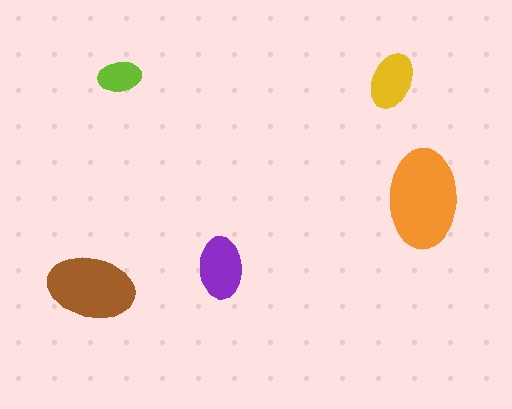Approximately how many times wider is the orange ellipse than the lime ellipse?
About 2.5 times wider.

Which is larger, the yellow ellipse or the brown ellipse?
The brown one.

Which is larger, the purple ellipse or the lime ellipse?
The purple one.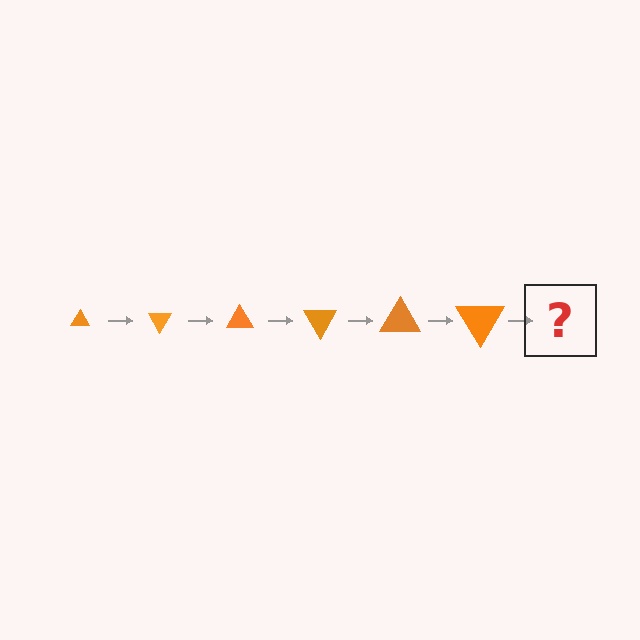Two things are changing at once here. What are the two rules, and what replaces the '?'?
The two rules are that the triangle grows larger each step and it rotates 60 degrees each step. The '?' should be a triangle, larger than the previous one and rotated 360 degrees from the start.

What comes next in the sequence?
The next element should be a triangle, larger than the previous one and rotated 360 degrees from the start.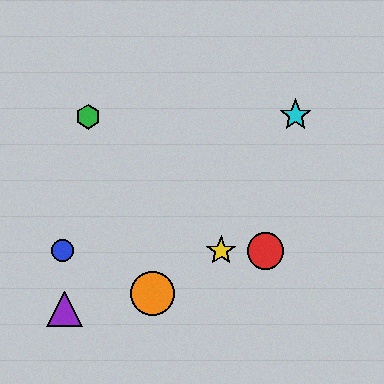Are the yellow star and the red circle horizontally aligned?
Yes, both are at y≈251.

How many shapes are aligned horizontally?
3 shapes (the red circle, the blue circle, the yellow star) are aligned horizontally.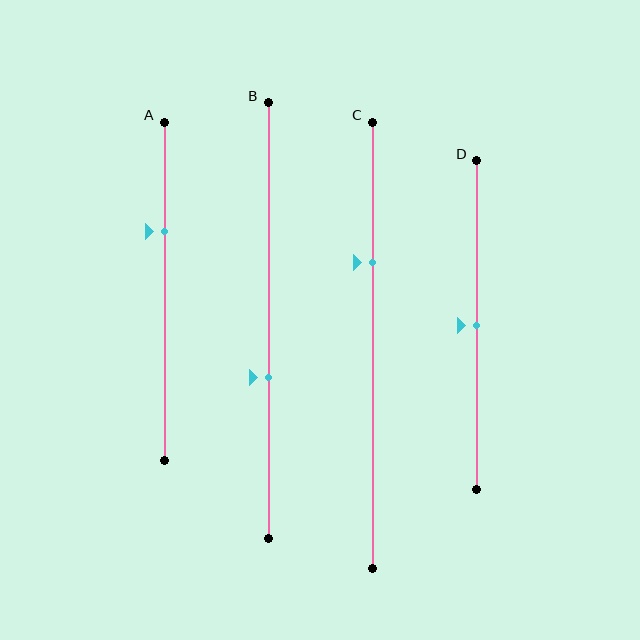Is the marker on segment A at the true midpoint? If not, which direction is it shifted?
No, the marker on segment A is shifted upward by about 18% of the segment length.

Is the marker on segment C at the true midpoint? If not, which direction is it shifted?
No, the marker on segment C is shifted upward by about 19% of the segment length.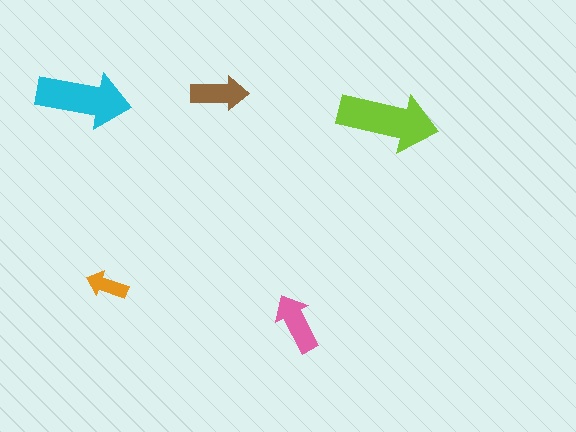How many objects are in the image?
There are 5 objects in the image.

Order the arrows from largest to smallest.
the lime one, the cyan one, the pink one, the brown one, the orange one.